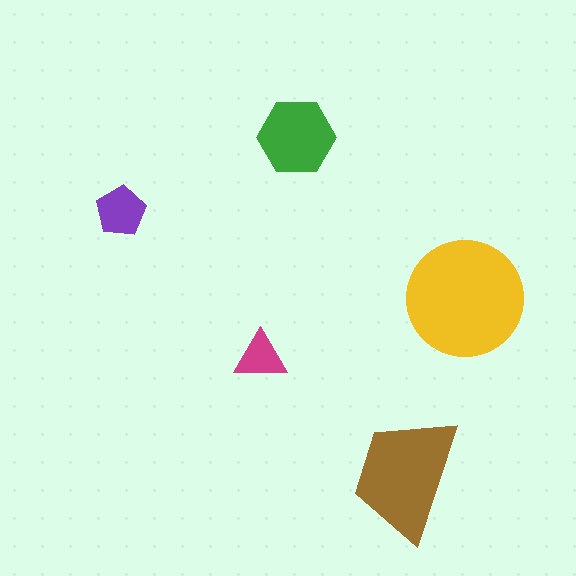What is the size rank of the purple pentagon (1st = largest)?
4th.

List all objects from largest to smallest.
The yellow circle, the brown trapezoid, the green hexagon, the purple pentagon, the magenta triangle.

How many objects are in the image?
There are 5 objects in the image.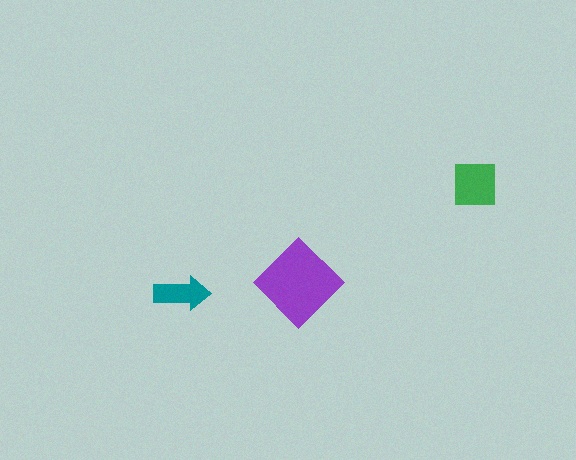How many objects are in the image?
There are 3 objects in the image.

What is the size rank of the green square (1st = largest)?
2nd.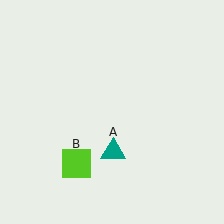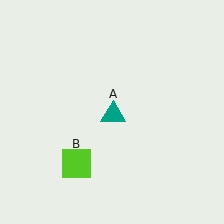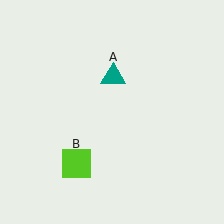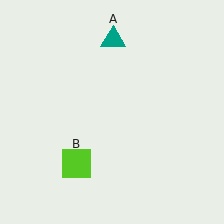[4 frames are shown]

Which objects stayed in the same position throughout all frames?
Lime square (object B) remained stationary.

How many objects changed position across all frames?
1 object changed position: teal triangle (object A).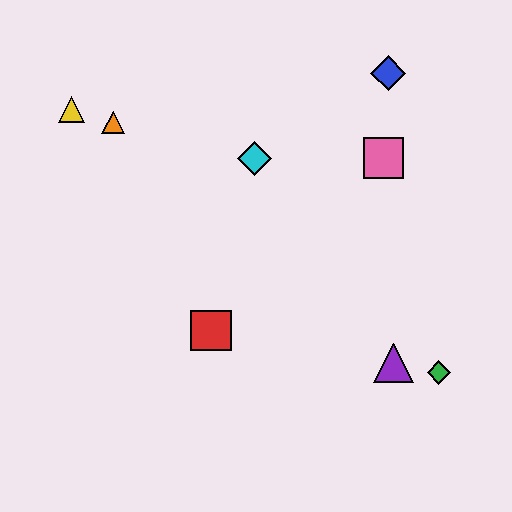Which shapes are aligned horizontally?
The cyan diamond, the pink square are aligned horizontally.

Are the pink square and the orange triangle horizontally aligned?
No, the pink square is at y≈158 and the orange triangle is at y≈123.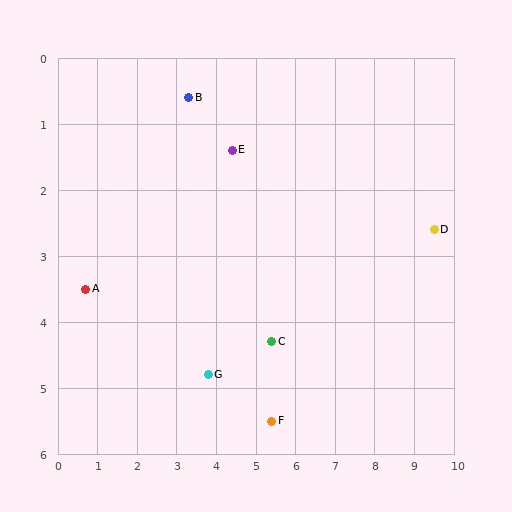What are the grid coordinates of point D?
Point D is at approximately (9.5, 2.6).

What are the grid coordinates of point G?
Point G is at approximately (3.8, 4.8).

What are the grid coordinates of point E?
Point E is at approximately (4.4, 1.4).